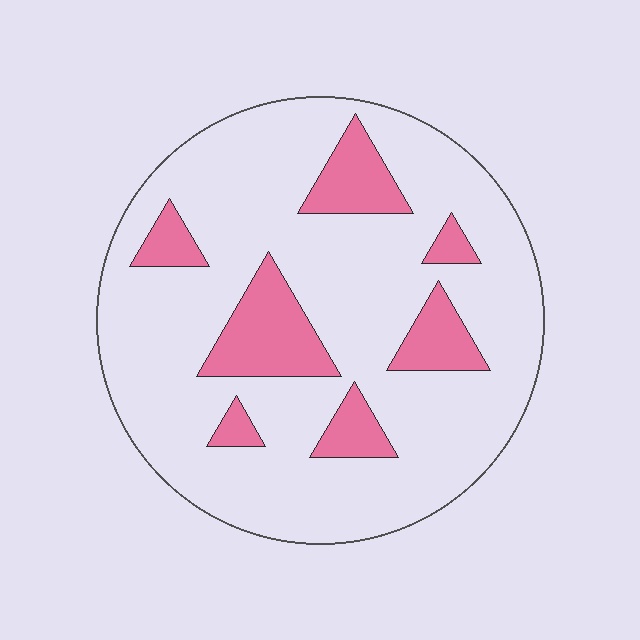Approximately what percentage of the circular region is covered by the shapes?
Approximately 20%.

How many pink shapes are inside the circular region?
7.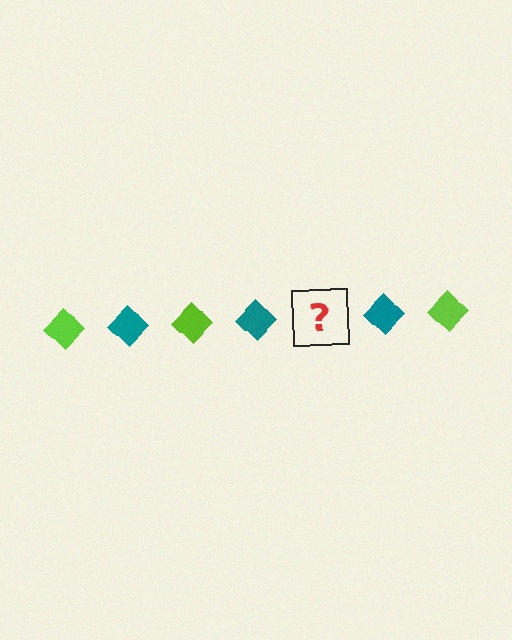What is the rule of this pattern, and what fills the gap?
The rule is that the pattern cycles through lime, teal diamonds. The gap should be filled with a lime diamond.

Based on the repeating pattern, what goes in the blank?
The blank should be a lime diamond.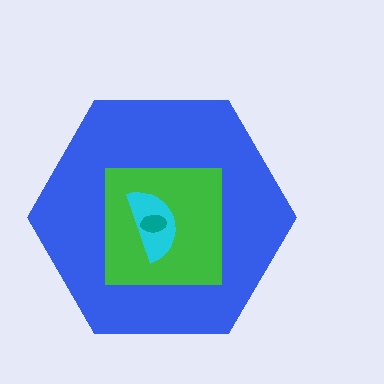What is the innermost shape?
The teal ellipse.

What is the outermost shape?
The blue hexagon.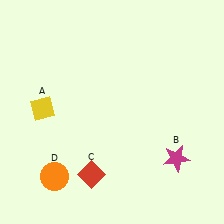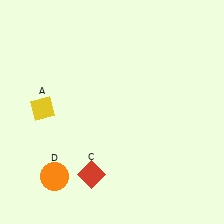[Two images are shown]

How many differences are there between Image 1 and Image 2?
There is 1 difference between the two images.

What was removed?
The magenta star (B) was removed in Image 2.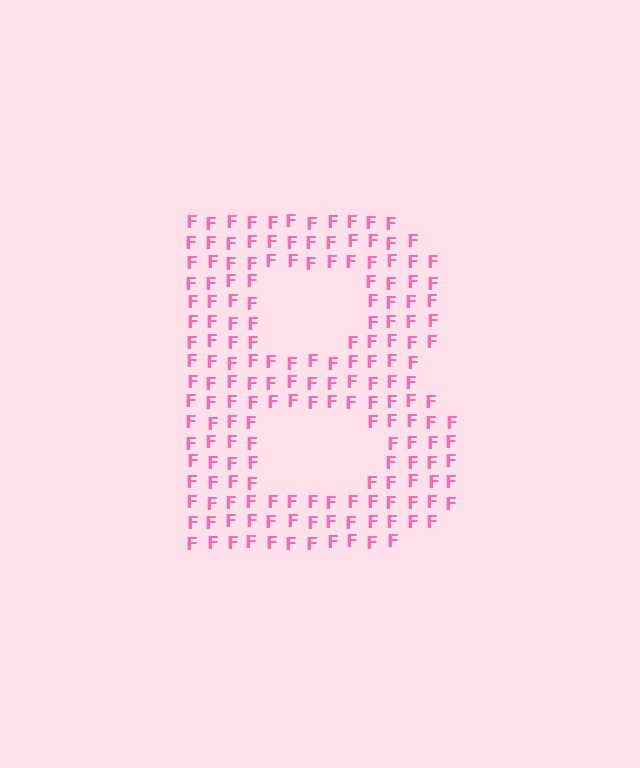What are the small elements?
The small elements are letter F's.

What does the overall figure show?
The overall figure shows the letter B.